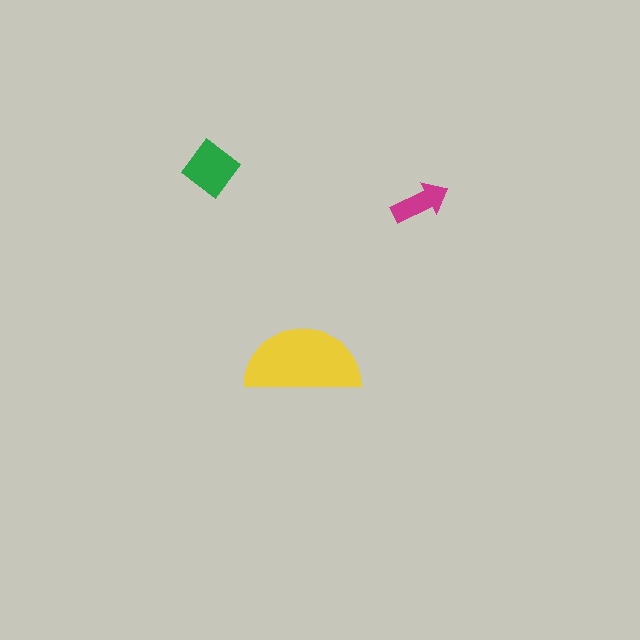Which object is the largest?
The yellow semicircle.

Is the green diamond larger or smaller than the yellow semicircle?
Smaller.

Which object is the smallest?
The magenta arrow.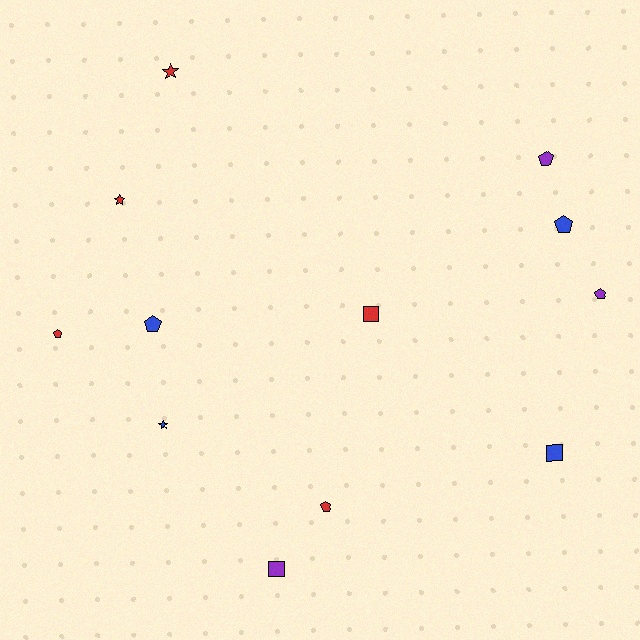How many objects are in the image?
There are 12 objects.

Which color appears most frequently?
Red, with 5 objects.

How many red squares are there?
There is 1 red square.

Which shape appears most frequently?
Pentagon, with 6 objects.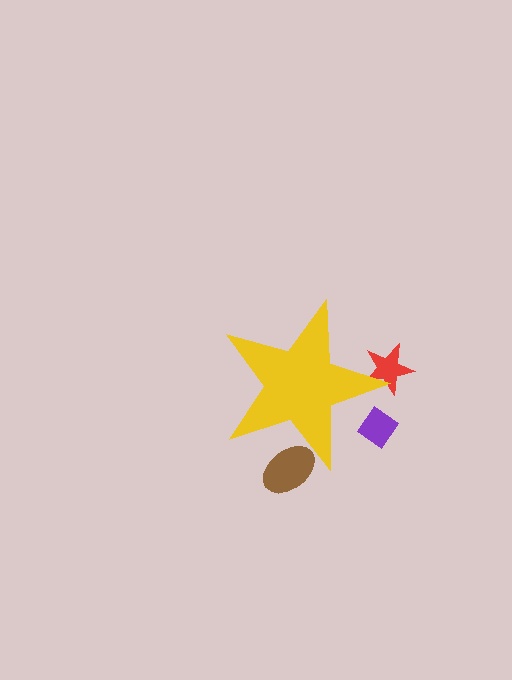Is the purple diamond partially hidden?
Yes, the purple diamond is partially hidden behind the yellow star.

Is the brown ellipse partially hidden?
Yes, the brown ellipse is partially hidden behind the yellow star.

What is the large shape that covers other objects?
A yellow star.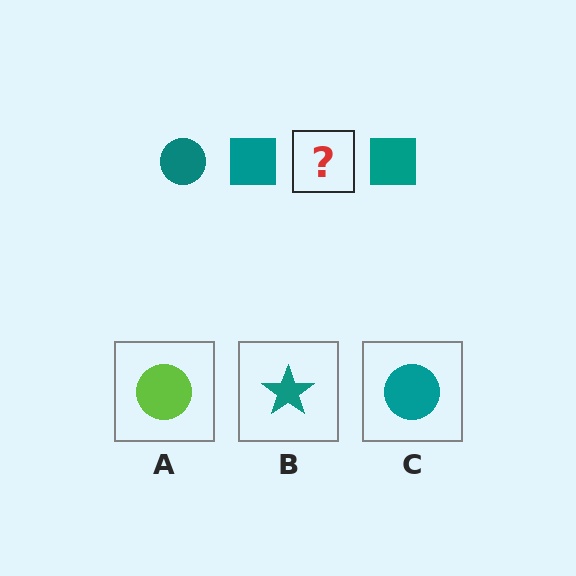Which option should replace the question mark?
Option C.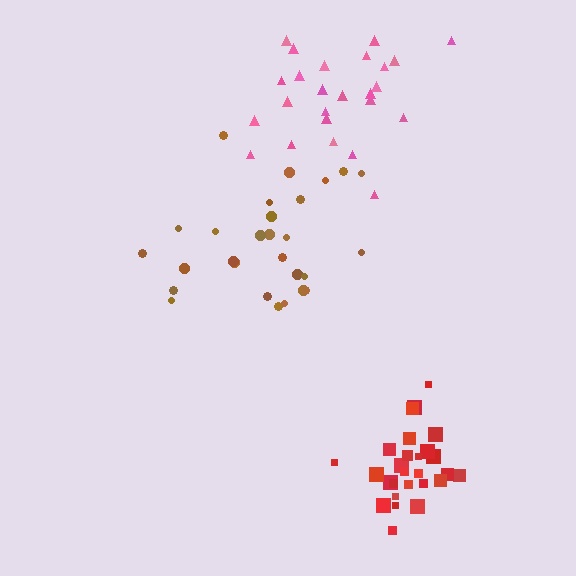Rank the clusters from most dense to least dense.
red, brown, pink.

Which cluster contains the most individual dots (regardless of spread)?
Brown (28).